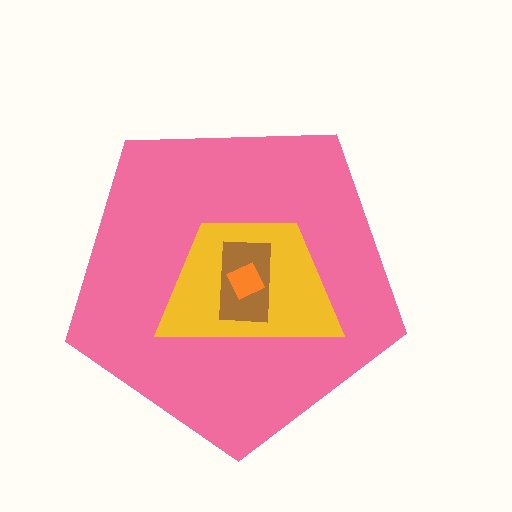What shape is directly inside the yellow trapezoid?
The brown rectangle.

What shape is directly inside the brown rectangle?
The orange diamond.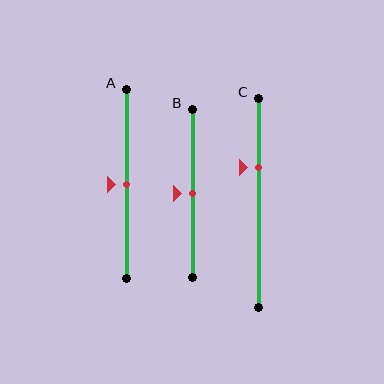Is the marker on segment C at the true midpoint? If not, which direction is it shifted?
No, the marker on segment C is shifted upward by about 17% of the segment length.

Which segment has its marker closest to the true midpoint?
Segment A has its marker closest to the true midpoint.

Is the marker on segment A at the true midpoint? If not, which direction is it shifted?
Yes, the marker on segment A is at the true midpoint.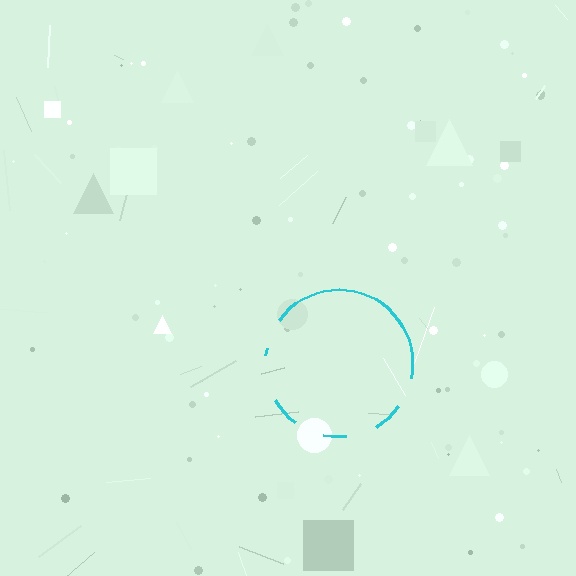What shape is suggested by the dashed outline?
The dashed outline suggests a circle.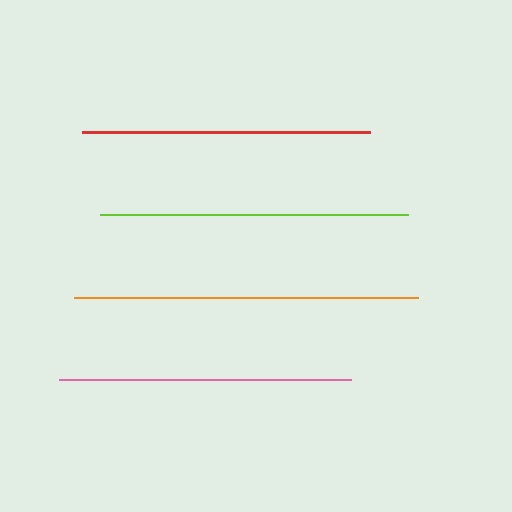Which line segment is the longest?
The orange line is the longest at approximately 343 pixels.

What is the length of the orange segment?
The orange segment is approximately 343 pixels long.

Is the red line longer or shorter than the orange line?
The orange line is longer than the red line.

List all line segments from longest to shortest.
From longest to shortest: orange, lime, pink, red.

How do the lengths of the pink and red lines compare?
The pink and red lines are approximately the same length.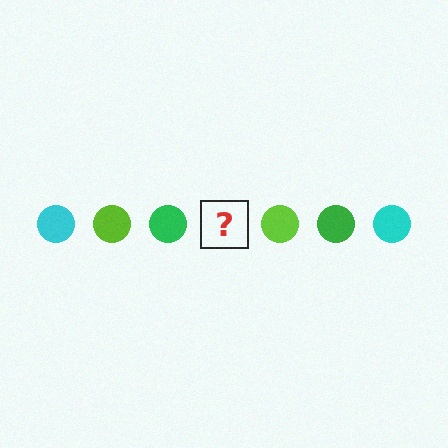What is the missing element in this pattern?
The missing element is a cyan circle.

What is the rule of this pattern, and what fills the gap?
The rule is that the pattern cycles through cyan, lime, green circles. The gap should be filled with a cyan circle.